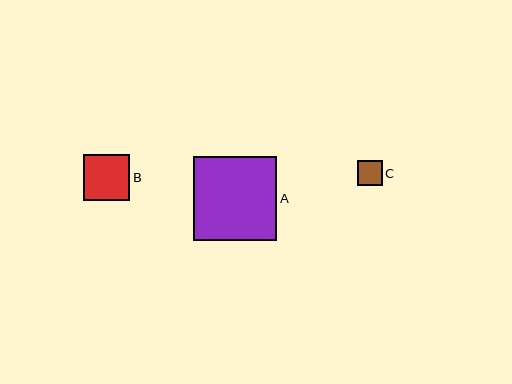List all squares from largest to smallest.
From largest to smallest: A, B, C.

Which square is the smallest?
Square C is the smallest with a size of approximately 25 pixels.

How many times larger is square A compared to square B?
Square A is approximately 1.8 times the size of square B.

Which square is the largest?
Square A is the largest with a size of approximately 84 pixels.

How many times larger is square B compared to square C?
Square B is approximately 1.8 times the size of square C.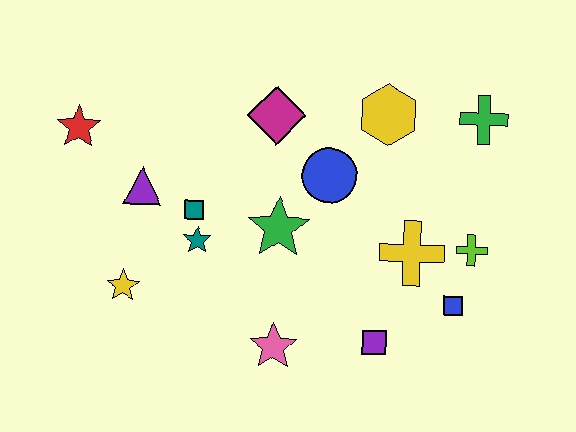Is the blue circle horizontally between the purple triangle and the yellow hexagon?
Yes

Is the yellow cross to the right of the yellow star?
Yes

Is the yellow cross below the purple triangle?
Yes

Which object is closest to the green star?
The blue circle is closest to the green star.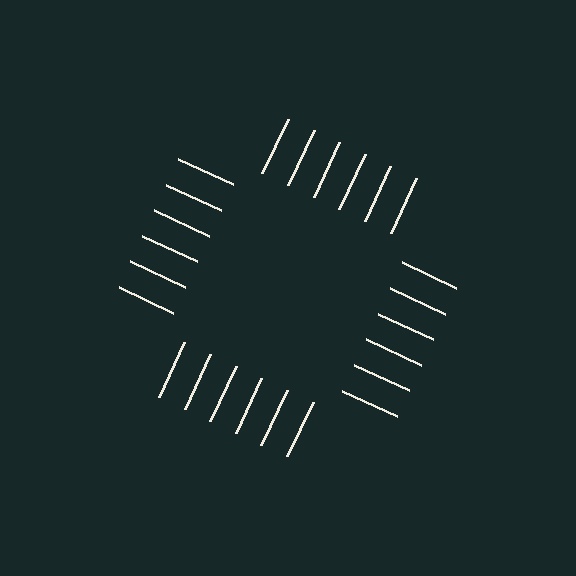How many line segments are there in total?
24 — 6 along each of the 4 edges.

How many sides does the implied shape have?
4 sides — the line-ends trace a square.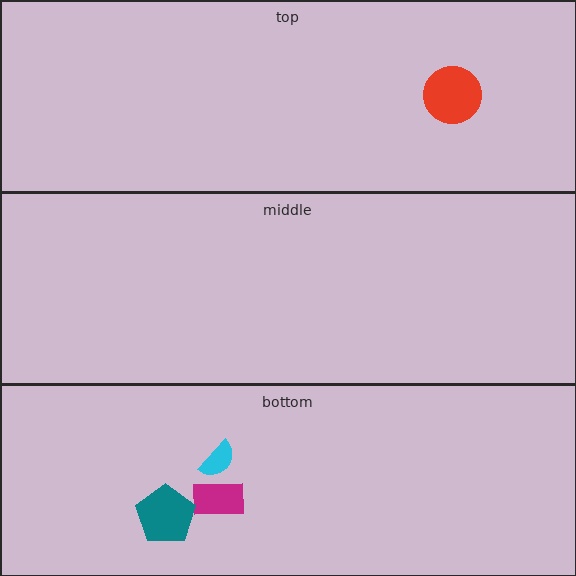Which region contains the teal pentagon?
The bottom region.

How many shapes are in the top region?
1.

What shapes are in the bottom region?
The magenta rectangle, the cyan semicircle, the teal pentagon.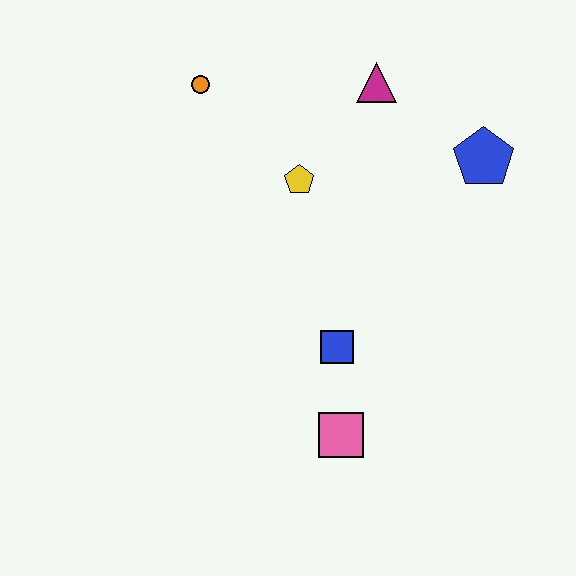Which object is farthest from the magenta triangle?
The pink square is farthest from the magenta triangle.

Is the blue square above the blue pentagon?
No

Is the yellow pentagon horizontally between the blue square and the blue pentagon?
No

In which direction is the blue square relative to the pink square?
The blue square is above the pink square.